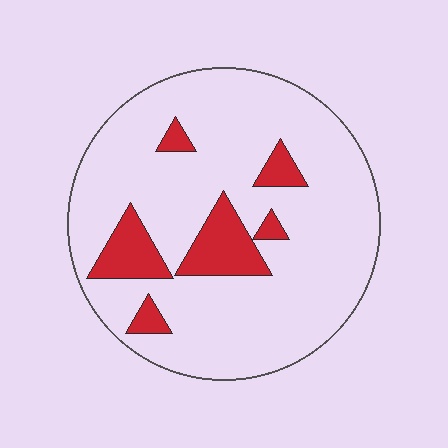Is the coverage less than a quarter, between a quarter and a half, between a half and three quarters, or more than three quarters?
Less than a quarter.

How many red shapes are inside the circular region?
6.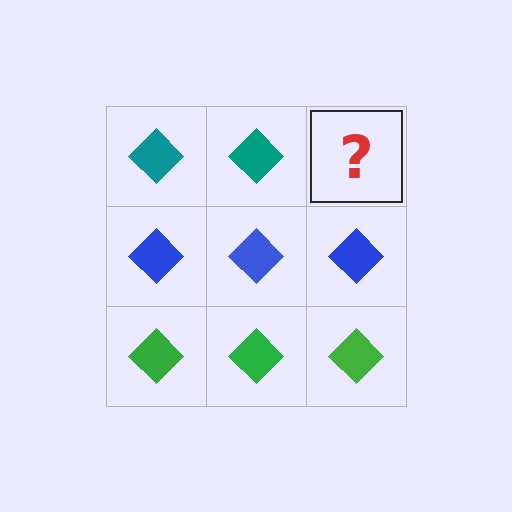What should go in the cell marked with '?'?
The missing cell should contain a teal diamond.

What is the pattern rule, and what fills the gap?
The rule is that each row has a consistent color. The gap should be filled with a teal diamond.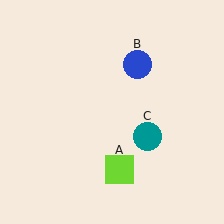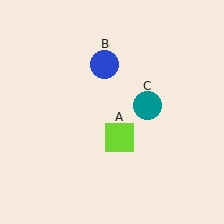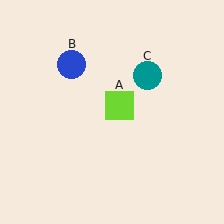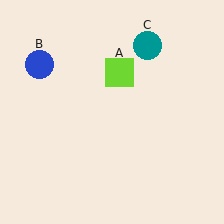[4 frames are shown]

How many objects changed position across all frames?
3 objects changed position: lime square (object A), blue circle (object B), teal circle (object C).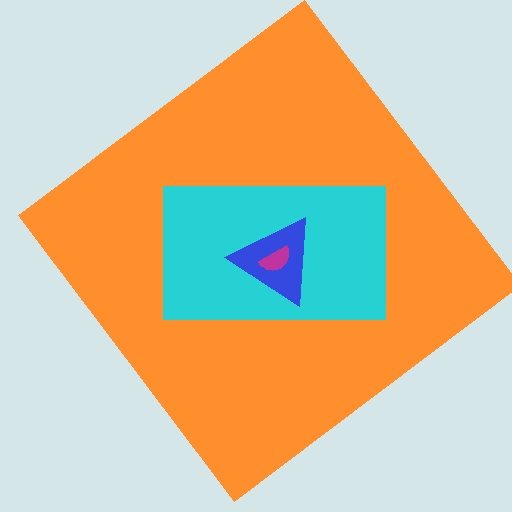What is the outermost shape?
The orange diamond.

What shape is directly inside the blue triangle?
The magenta semicircle.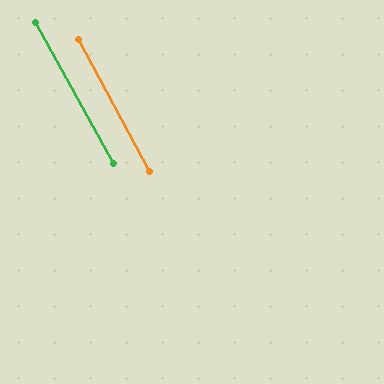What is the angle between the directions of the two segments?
Approximately 1 degree.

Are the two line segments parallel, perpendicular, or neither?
Parallel — their directions differ by only 0.8°.